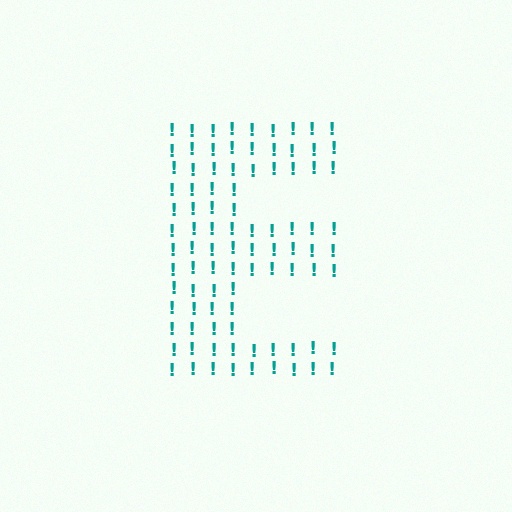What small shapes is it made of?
It is made of small exclamation marks.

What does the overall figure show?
The overall figure shows the letter E.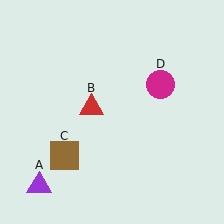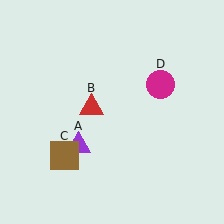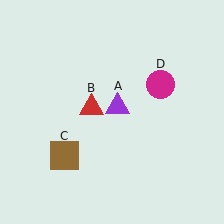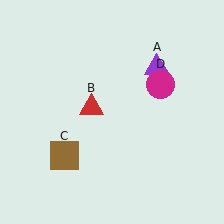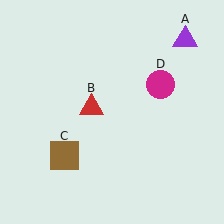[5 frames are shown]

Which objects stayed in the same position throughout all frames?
Red triangle (object B) and brown square (object C) and magenta circle (object D) remained stationary.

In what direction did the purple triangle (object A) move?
The purple triangle (object A) moved up and to the right.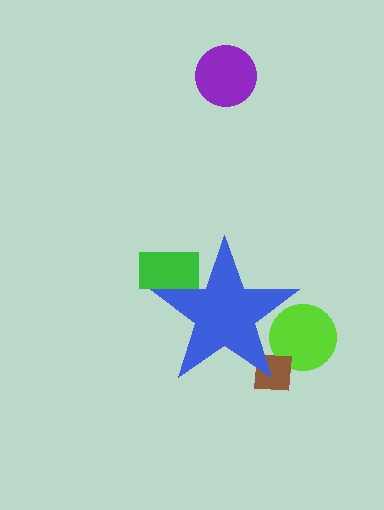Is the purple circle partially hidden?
No, the purple circle is fully visible.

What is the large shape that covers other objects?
A blue star.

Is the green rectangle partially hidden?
Yes, the green rectangle is partially hidden behind the blue star.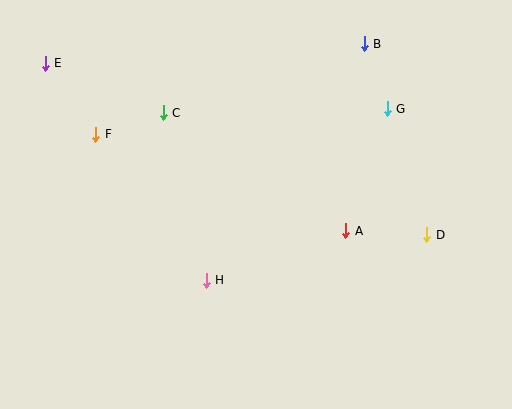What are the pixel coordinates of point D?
Point D is at (427, 235).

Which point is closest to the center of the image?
Point H at (206, 280) is closest to the center.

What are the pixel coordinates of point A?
Point A is at (346, 231).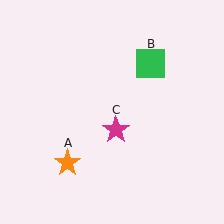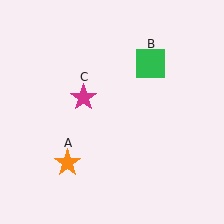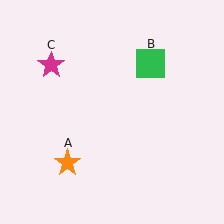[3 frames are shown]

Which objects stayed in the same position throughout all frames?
Orange star (object A) and green square (object B) remained stationary.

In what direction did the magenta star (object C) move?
The magenta star (object C) moved up and to the left.